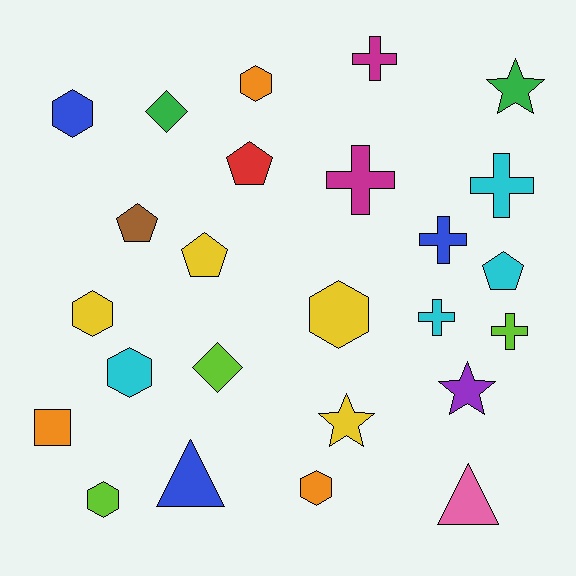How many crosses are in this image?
There are 6 crosses.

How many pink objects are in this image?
There is 1 pink object.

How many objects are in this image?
There are 25 objects.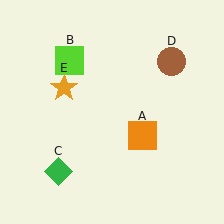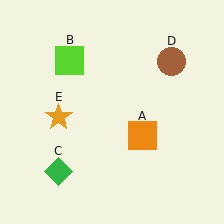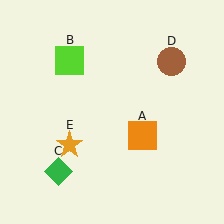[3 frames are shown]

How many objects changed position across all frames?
1 object changed position: orange star (object E).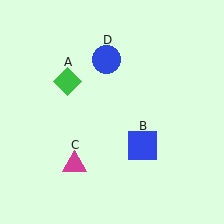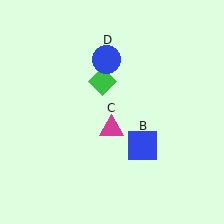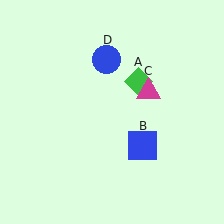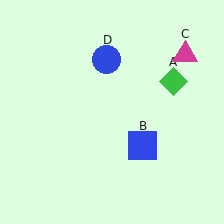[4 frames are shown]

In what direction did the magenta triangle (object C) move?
The magenta triangle (object C) moved up and to the right.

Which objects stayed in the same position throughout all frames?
Blue square (object B) and blue circle (object D) remained stationary.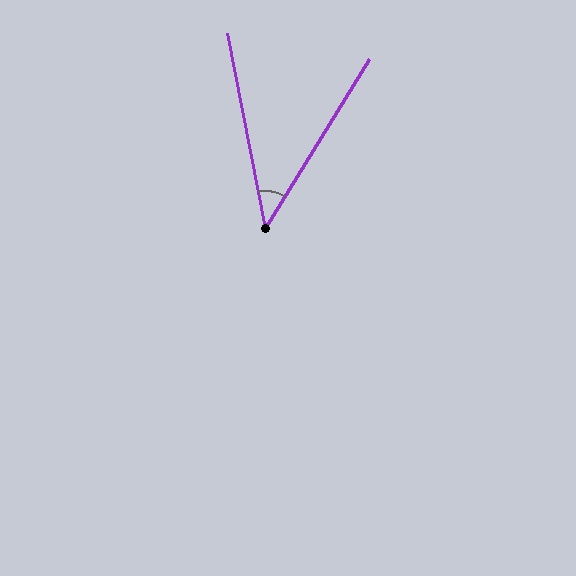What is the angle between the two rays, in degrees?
Approximately 43 degrees.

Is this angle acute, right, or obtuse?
It is acute.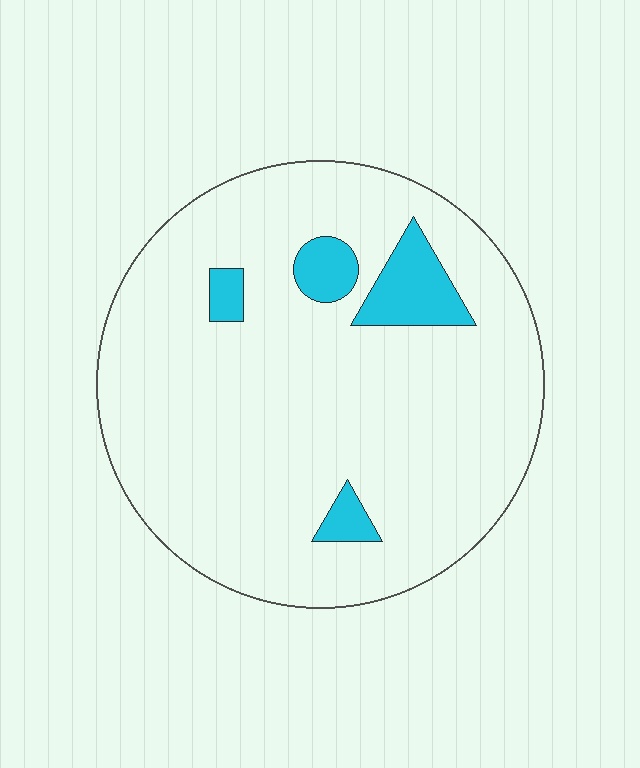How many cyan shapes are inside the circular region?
4.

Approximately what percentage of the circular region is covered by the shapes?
Approximately 10%.